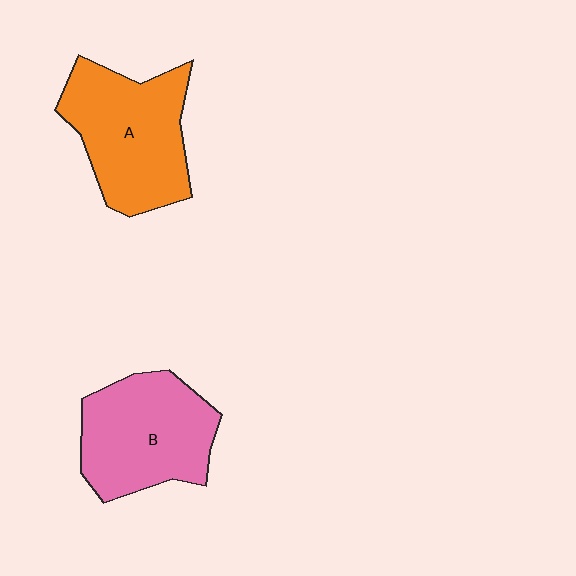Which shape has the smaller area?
Shape B (pink).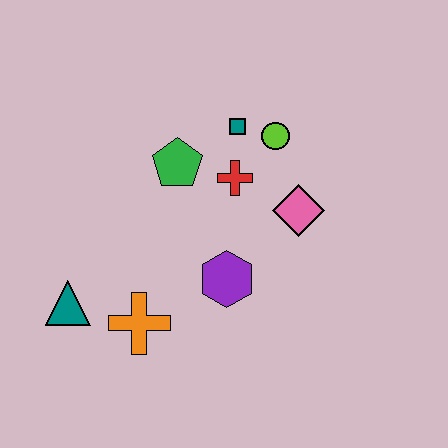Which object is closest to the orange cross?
The teal triangle is closest to the orange cross.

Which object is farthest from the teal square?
The teal triangle is farthest from the teal square.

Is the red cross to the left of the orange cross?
No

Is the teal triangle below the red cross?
Yes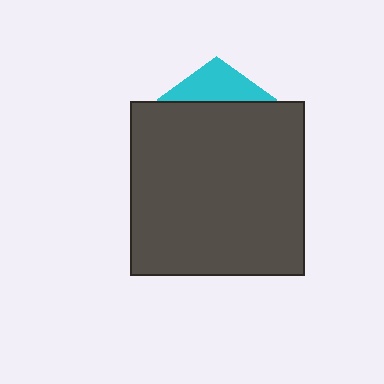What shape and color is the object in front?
The object in front is a dark gray square.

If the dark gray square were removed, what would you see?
You would see the complete cyan pentagon.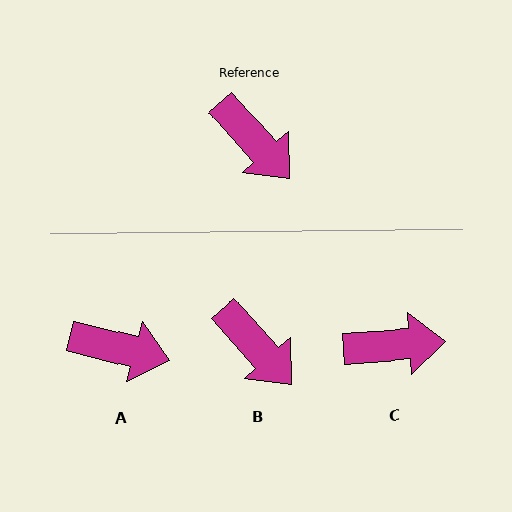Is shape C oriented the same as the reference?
No, it is off by about 52 degrees.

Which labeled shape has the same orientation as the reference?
B.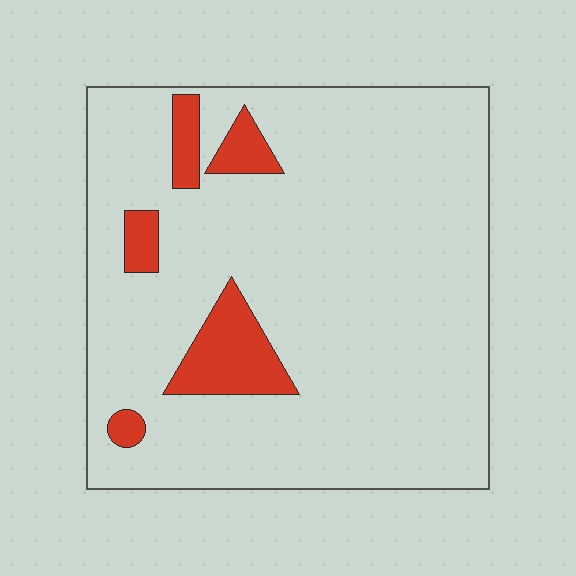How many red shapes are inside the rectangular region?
5.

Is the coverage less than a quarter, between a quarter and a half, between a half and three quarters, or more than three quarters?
Less than a quarter.